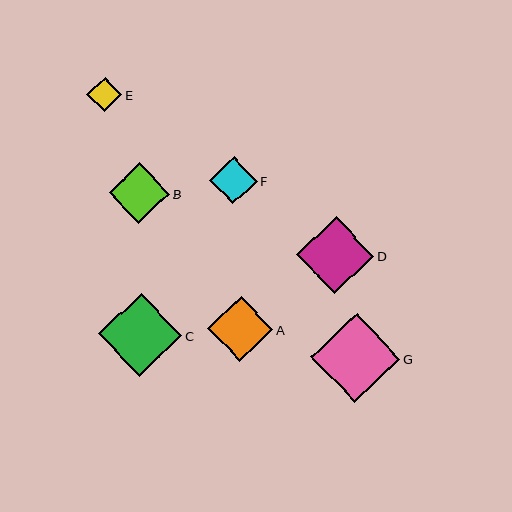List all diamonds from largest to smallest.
From largest to smallest: G, C, D, A, B, F, E.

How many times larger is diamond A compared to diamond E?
Diamond A is approximately 1.9 times the size of diamond E.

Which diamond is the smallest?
Diamond E is the smallest with a size of approximately 35 pixels.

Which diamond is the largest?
Diamond G is the largest with a size of approximately 89 pixels.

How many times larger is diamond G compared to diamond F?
Diamond G is approximately 1.9 times the size of diamond F.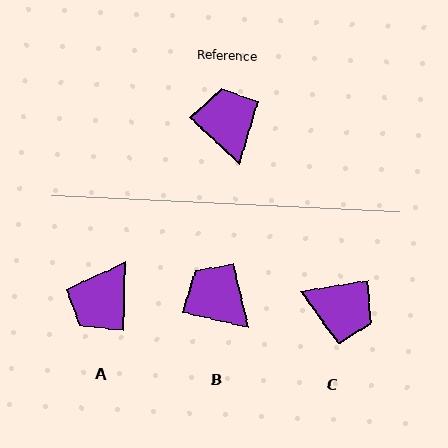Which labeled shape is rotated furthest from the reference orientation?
A, about 131 degrees away.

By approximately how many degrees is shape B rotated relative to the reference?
Approximately 30 degrees counter-clockwise.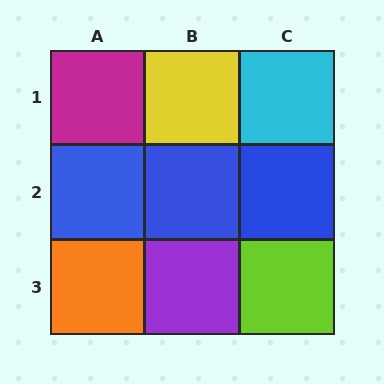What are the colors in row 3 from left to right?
Orange, purple, lime.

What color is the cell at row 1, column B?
Yellow.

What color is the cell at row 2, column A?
Blue.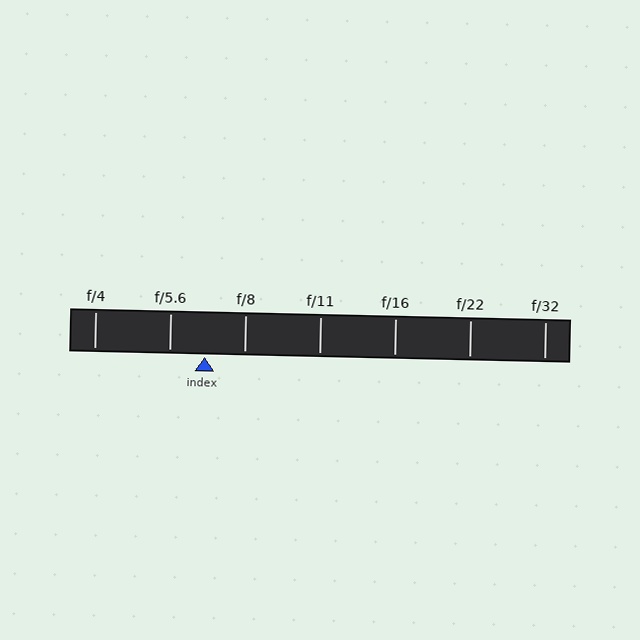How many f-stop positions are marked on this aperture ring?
There are 7 f-stop positions marked.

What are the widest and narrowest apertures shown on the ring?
The widest aperture shown is f/4 and the narrowest is f/32.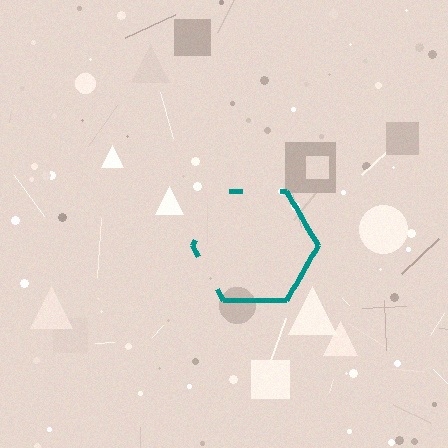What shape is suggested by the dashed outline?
The dashed outline suggests a hexagon.